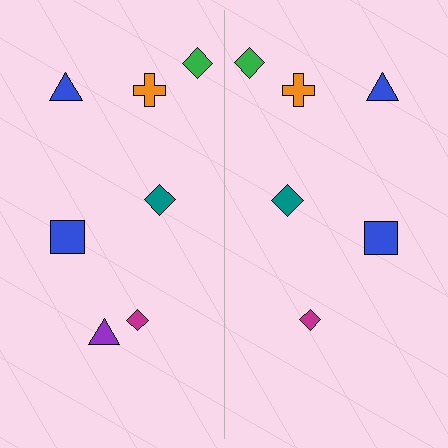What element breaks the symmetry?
A purple triangle is missing from the right side.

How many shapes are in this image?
There are 13 shapes in this image.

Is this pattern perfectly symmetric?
No, the pattern is not perfectly symmetric. A purple triangle is missing from the right side.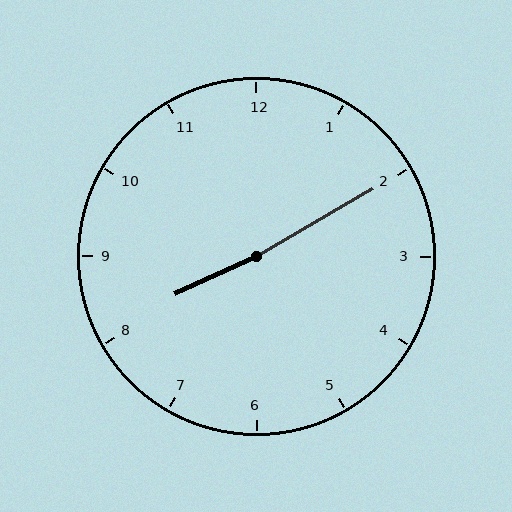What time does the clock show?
8:10.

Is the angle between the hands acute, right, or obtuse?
It is obtuse.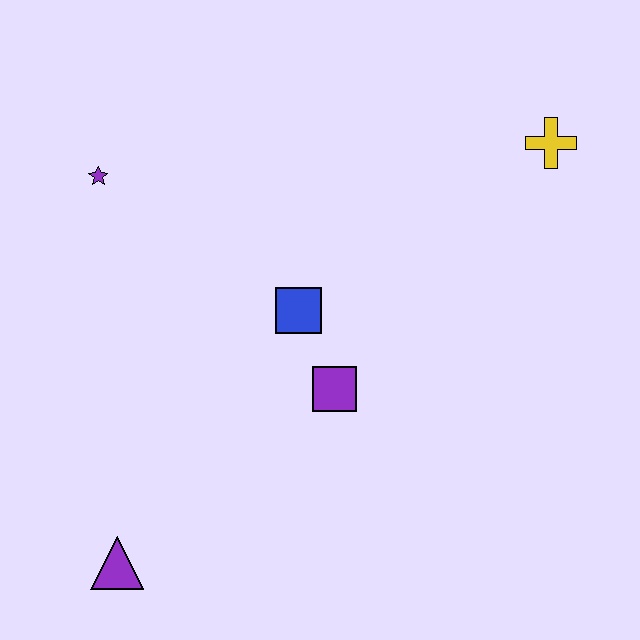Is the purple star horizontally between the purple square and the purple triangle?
No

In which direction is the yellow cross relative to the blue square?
The yellow cross is to the right of the blue square.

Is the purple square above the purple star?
No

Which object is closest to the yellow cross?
The blue square is closest to the yellow cross.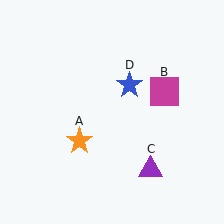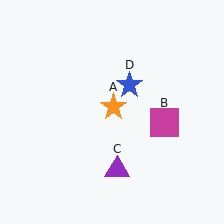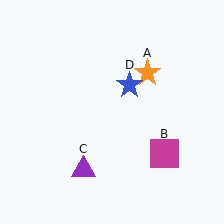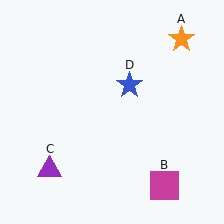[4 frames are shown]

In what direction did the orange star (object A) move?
The orange star (object A) moved up and to the right.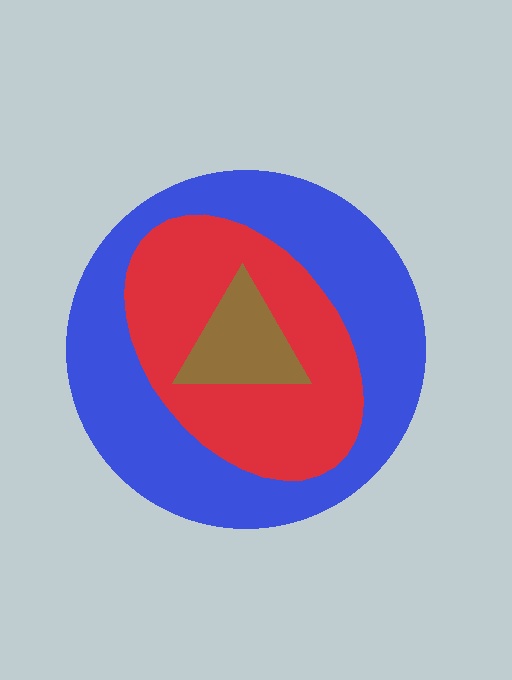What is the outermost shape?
The blue circle.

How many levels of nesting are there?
3.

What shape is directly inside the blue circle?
The red ellipse.